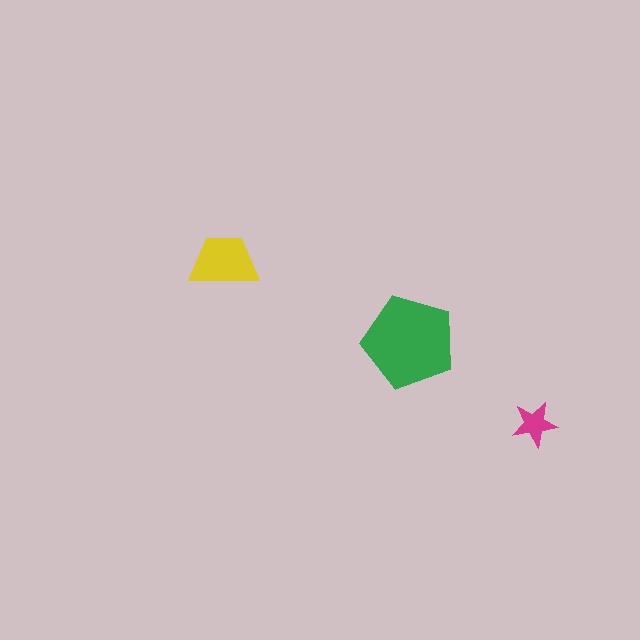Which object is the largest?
The green pentagon.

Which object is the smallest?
The magenta star.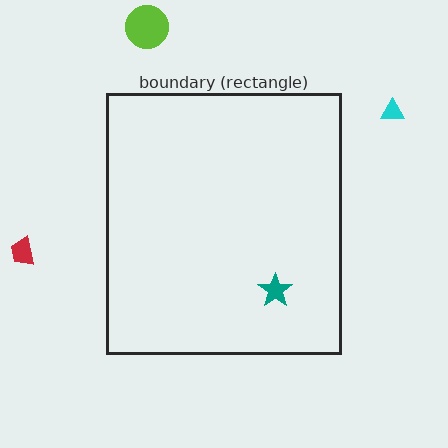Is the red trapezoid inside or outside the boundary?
Outside.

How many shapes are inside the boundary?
1 inside, 3 outside.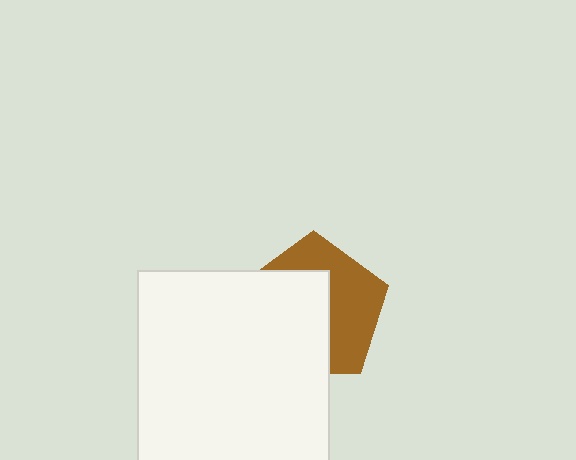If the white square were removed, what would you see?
You would see the complete brown pentagon.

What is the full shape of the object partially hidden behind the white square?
The partially hidden object is a brown pentagon.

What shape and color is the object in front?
The object in front is a white square.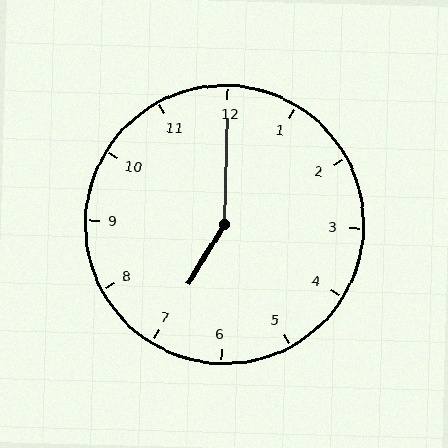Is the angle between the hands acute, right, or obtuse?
It is obtuse.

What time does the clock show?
7:00.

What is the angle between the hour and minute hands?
Approximately 150 degrees.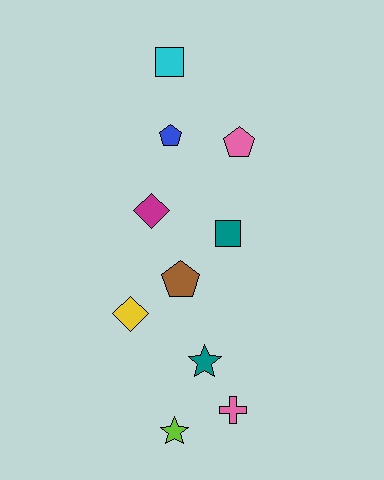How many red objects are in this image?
There are no red objects.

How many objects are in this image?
There are 10 objects.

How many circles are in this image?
There are no circles.